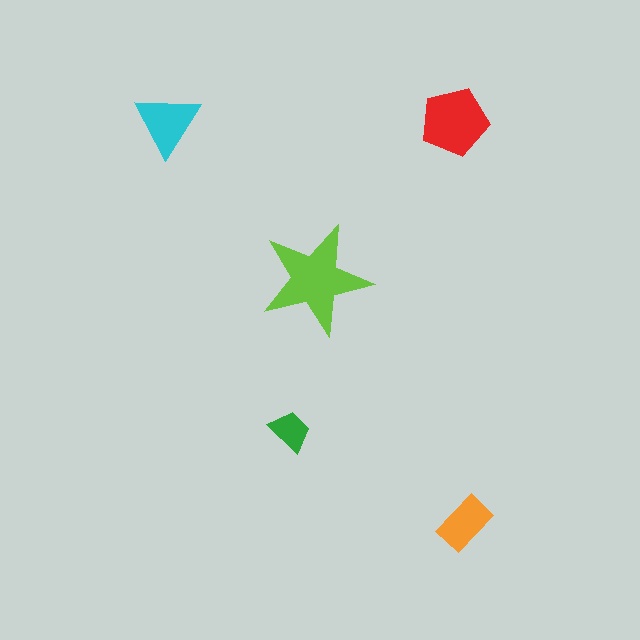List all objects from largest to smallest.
The lime star, the red pentagon, the cyan triangle, the orange rectangle, the green trapezoid.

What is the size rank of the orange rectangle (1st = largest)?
4th.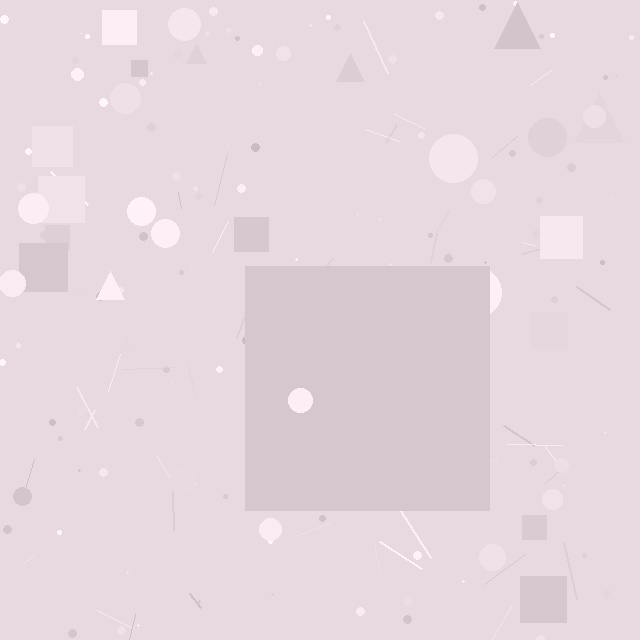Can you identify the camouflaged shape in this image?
The camouflaged shape is a square.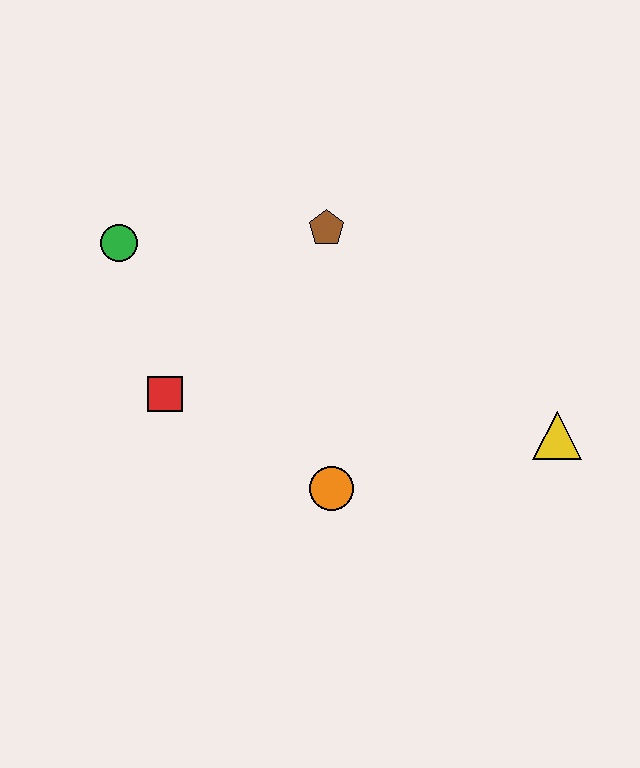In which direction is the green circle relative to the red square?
The green circle is above the red square.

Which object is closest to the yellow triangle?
The orange circle is closest to the yellow triangle.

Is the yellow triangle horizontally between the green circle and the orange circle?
No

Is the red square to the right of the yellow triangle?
No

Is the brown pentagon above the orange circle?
Yes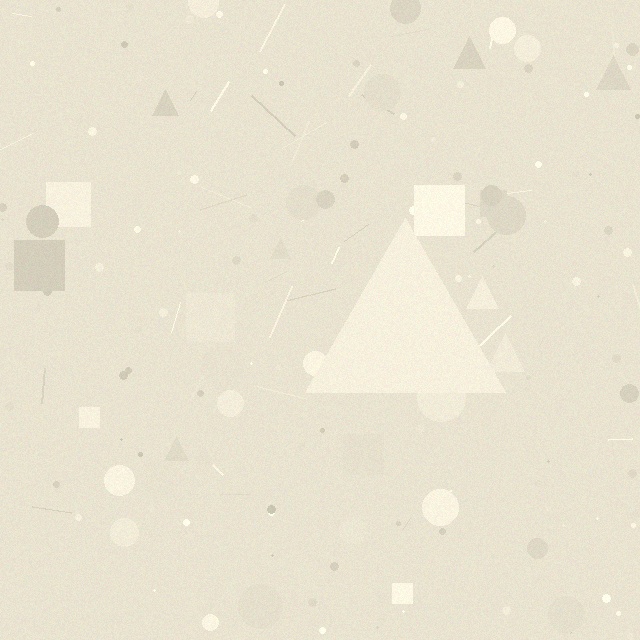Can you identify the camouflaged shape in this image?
The camouflaged shape is a triangle.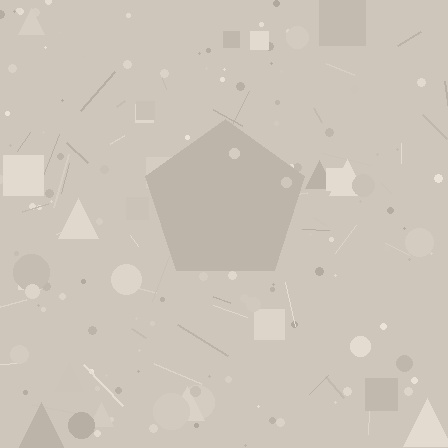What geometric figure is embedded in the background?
A pentagon is embedded in the background.